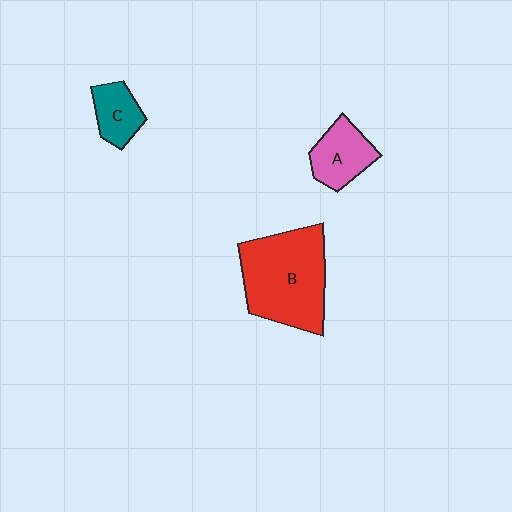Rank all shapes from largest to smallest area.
From largest to smallest: B (red), A (pink), C (teal).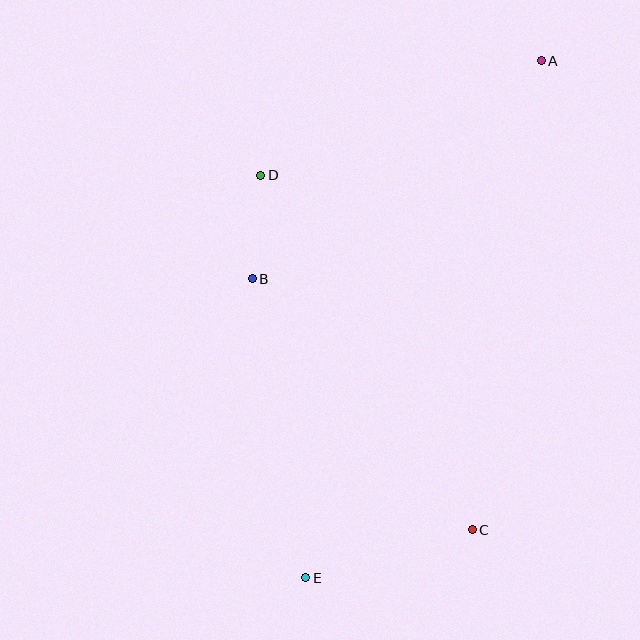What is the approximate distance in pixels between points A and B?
The distance between A and B is approximately 362 pixels.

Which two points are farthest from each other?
Points A and E are farthest from each other.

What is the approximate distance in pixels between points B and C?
The distance between B and C is approximately 334 pixels.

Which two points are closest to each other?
Points B and D are closest to each other.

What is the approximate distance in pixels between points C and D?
The distance between C and D is approximately 413 pixels.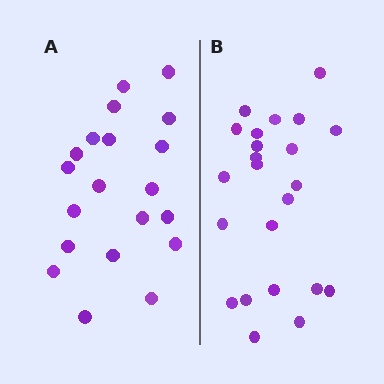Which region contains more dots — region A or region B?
Region B (the right region) has more dots.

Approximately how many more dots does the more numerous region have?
Region B has just a few more — roughly 2 or 3 more dots than region A.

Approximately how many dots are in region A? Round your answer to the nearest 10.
About 20 dots.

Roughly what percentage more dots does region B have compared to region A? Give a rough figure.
About 15% more.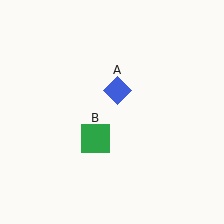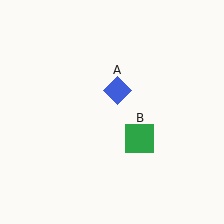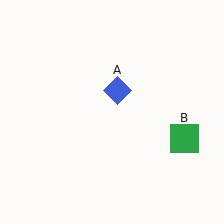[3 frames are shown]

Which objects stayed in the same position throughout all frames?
Blue diamond (object A) remained stationary.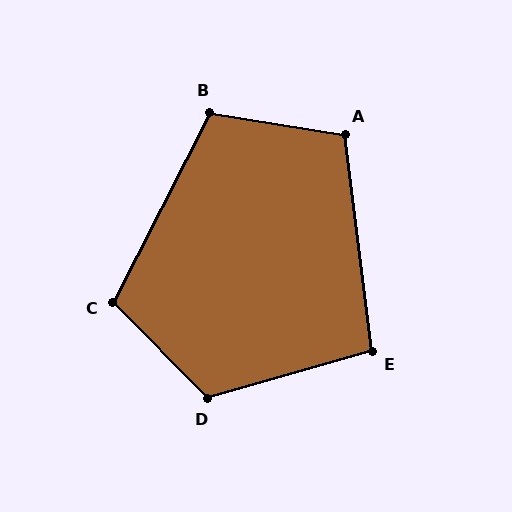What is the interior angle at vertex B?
Approximately 108 degrees (obtuse).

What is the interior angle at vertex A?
Approximately 106 degrees (obtuse).